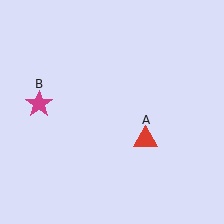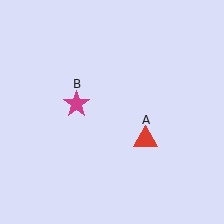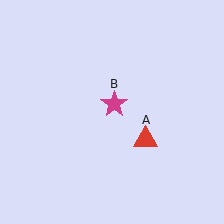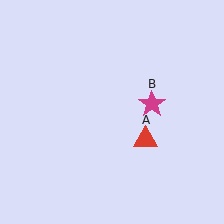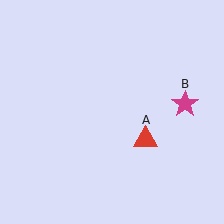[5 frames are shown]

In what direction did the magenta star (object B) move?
The magenta star (object B) moved right.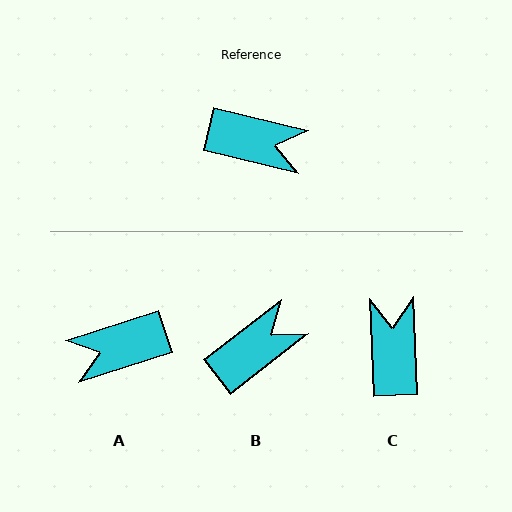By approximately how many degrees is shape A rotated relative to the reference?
Approximately 149 degrees clockwise.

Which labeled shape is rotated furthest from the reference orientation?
A, about 149 degrees away.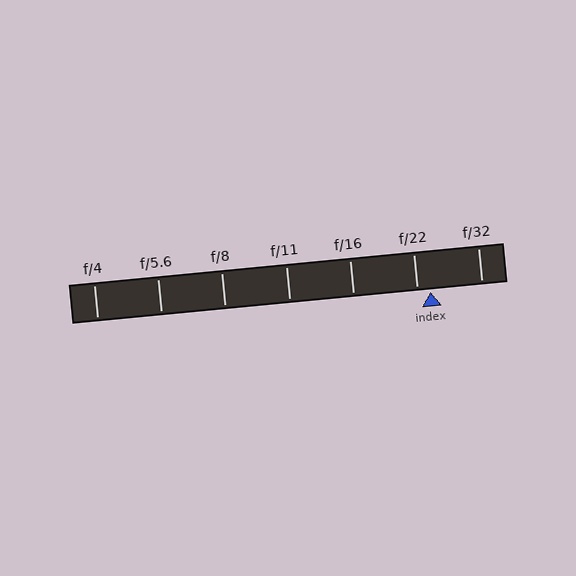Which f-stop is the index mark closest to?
The index mark is closest to f/22.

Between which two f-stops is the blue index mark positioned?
The index mark is between f/22 and f/32.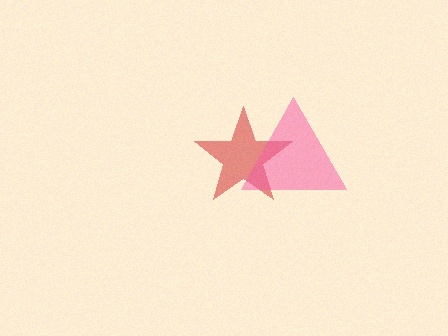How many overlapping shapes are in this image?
There are 2 overlapping shapes in the image.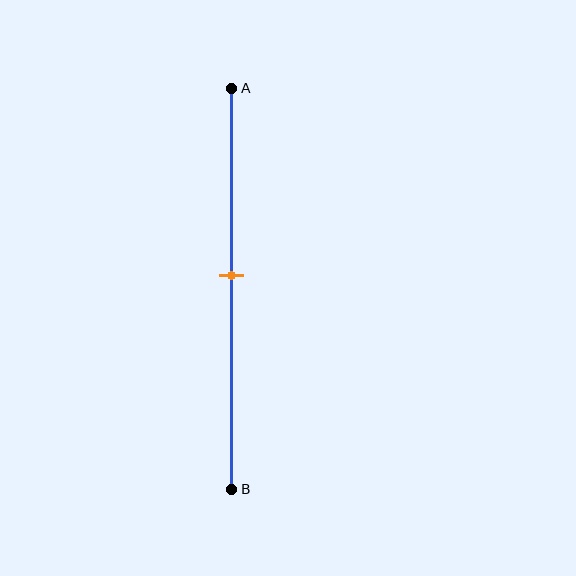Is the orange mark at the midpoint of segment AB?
No, the mark is at about 45% from A, not at the 50% midpoint.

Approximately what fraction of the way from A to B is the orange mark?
The orange mark is approximately 45% of the way from A to B.